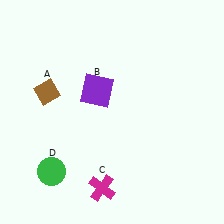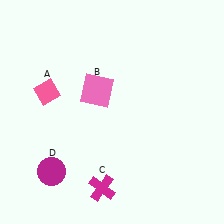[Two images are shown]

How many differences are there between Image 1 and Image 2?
There are 3 differences between the two images.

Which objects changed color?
A changed from brown to pink. B changed from purple to pink. D changed from green to magenta.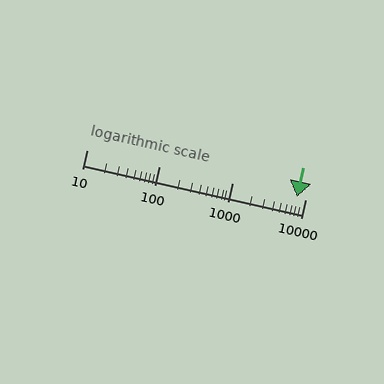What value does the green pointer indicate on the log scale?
The pointer indicates approximately 7800.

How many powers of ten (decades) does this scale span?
The scale spans 3 decades, from 10 to 10000.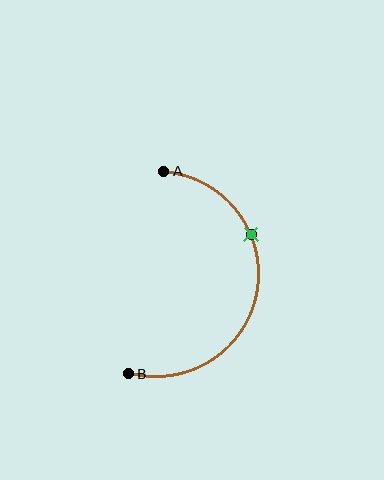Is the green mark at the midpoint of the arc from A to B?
No. The green mark lies on the arc but is closer to endpoint A. The arc midpoint would be at the point on the curve equidistant along the arc from both A and B.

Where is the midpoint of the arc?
The arc midpoint is the point on the curve farthest from the straight line joining A and B. It sits to the right of that line.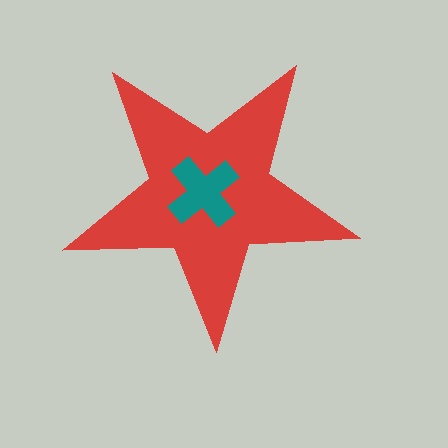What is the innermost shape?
The teal cross.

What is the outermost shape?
The red star.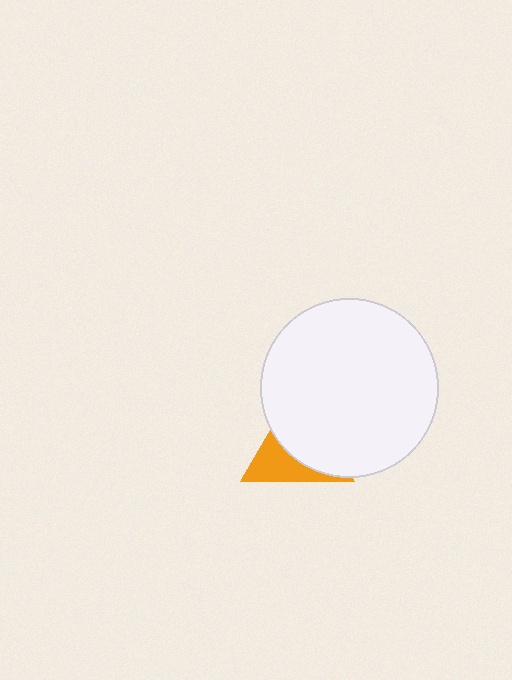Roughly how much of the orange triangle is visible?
A small part of it is visible (roughly 38%).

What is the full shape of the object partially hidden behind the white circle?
The partially hidden object is an orange triangle.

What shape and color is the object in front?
The object in front is a white circle.